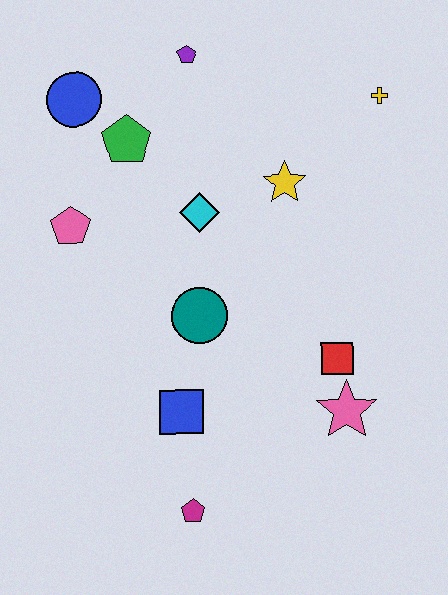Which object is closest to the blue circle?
The green pentagon is closest to the blue circle.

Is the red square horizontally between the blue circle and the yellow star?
No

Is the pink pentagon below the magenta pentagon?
No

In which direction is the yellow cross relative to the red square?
The yellow cross is above the red square.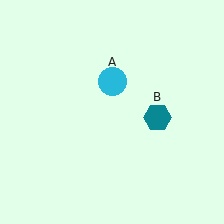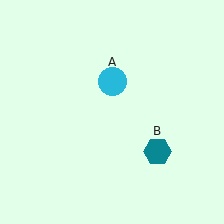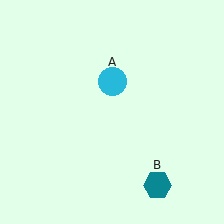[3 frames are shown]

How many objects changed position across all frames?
1 object changed position: teal hexagon (object B).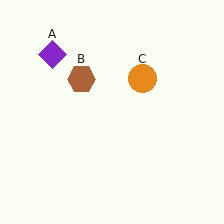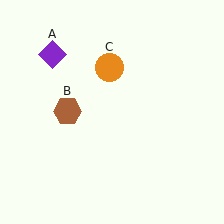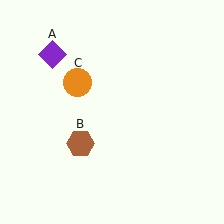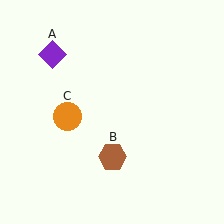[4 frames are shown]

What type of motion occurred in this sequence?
The brown hexagon (object B), orange circle (object C) rotated counterclockwise around the center of the scene.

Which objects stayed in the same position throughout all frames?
Purple diamond (object A) remained stationary.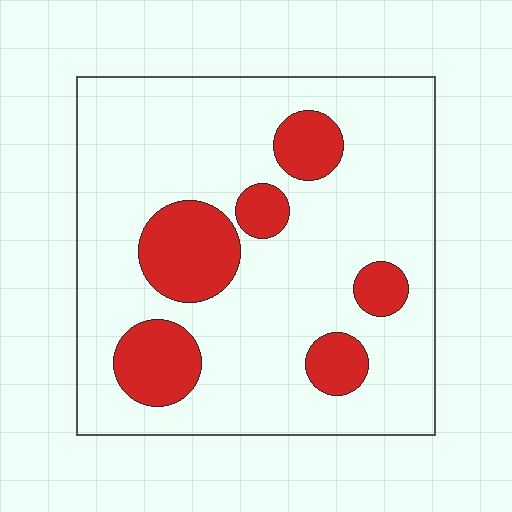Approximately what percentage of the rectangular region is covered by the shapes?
Approximately 20%.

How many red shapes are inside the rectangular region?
6.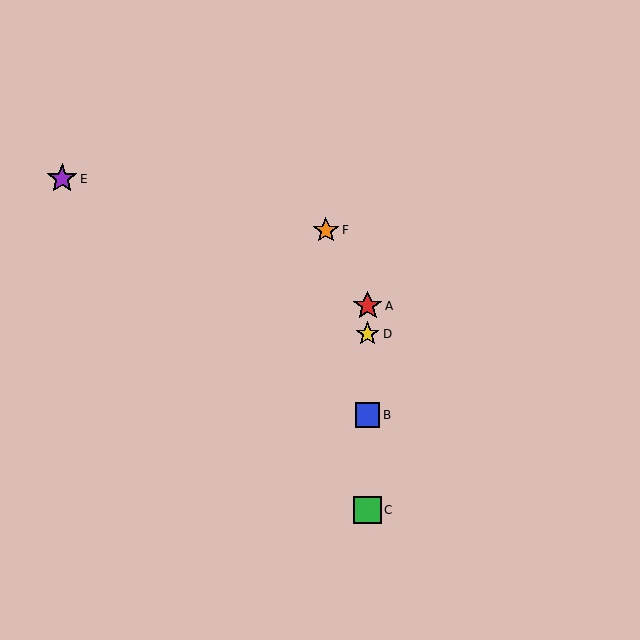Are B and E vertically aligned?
No, B is at x≈368 and E is at x≈62.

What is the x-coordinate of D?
Object D is at x≈368.